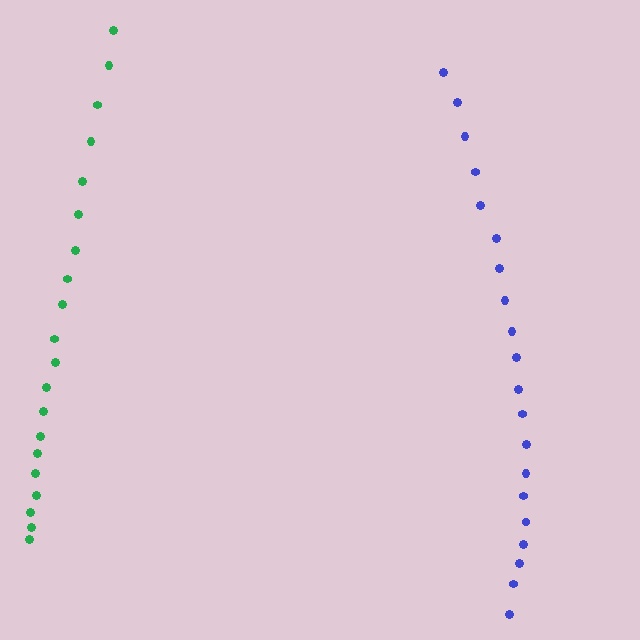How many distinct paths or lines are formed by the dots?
There are 2 distinct paths.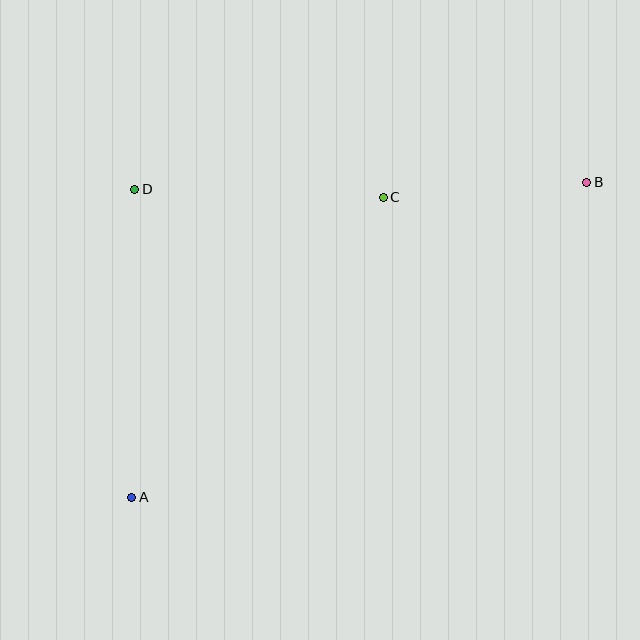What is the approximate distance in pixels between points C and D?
The distance between C and D is approximately 249 pixels.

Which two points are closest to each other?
Points B and C are closest to each other.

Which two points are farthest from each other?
Points A and B are farthest from each other.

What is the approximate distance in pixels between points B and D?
The distance between B and D is approximately 452 pixels.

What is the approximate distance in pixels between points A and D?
The distance between A and D is approximately 308 pixels.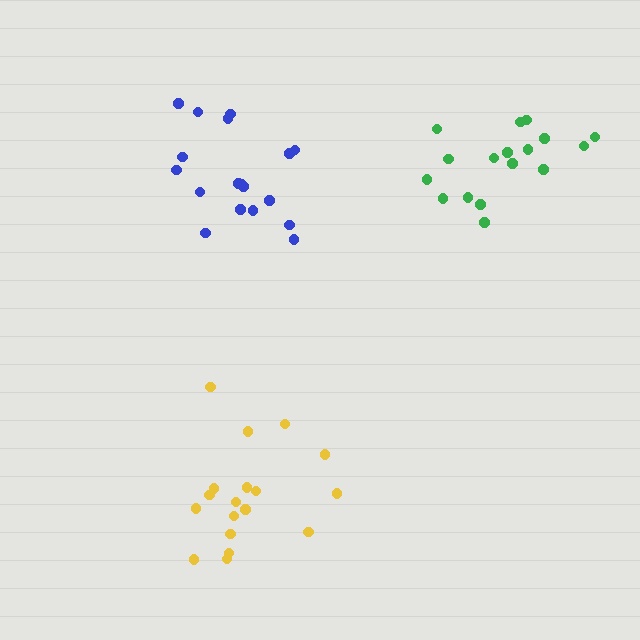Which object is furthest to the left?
The blue cluster is leftmost.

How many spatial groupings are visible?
There are 3 spatial groupings.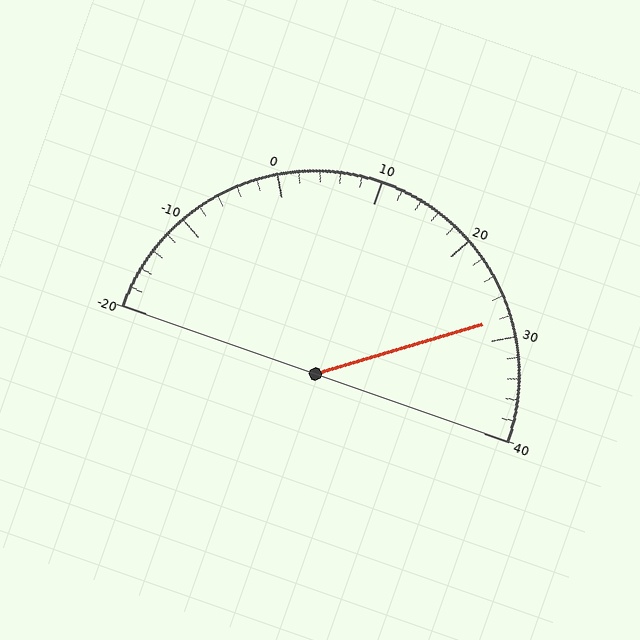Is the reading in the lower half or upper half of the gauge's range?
The reading is in the upper half of the range (-20 to 40).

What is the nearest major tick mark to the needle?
The nearest major tick mark is 30.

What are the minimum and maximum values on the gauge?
The gauge ranges from -20 to 40.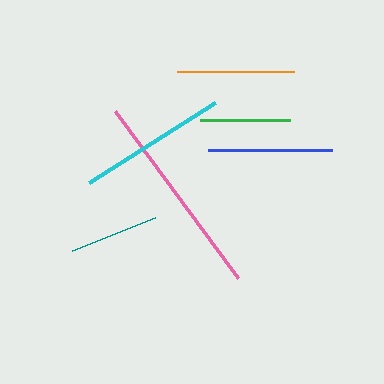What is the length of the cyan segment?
The cyan segment is approximately 150 pixels long.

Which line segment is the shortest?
The teal line is the shortest at approximately 89 pixels.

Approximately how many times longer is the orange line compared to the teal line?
The orange line is approximately 1.3 times the length of the teal line.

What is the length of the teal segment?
The teal segment is approximately 89 pixels long.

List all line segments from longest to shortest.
From longest to shortest: pink, cyan, blue, orange, green, teal.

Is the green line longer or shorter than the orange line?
The orange line is longer than the green line.